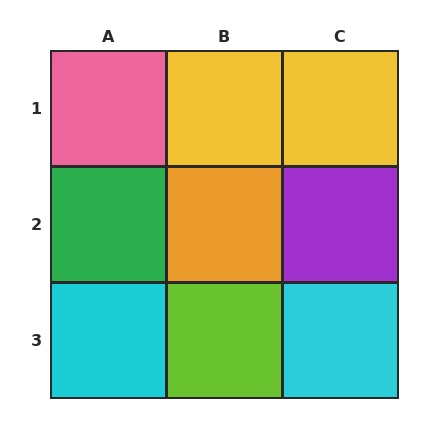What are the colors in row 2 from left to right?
Green, orange, purple.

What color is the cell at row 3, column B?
Lime.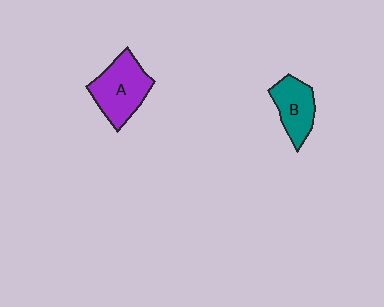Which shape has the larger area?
Shape A (purple).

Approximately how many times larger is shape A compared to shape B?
Approximately 1.4 times.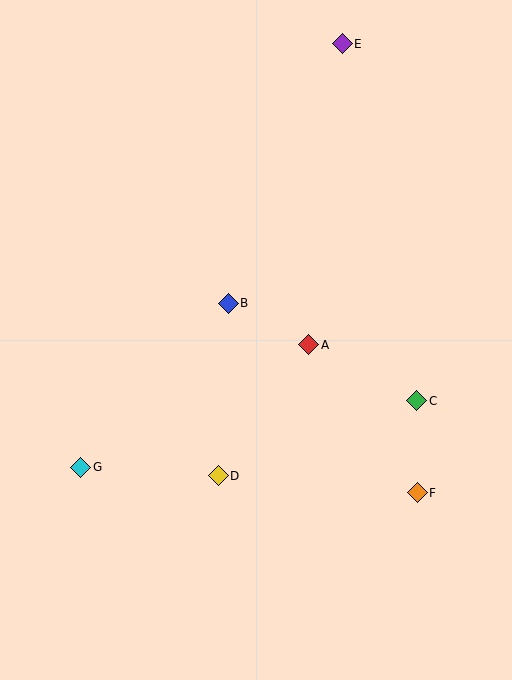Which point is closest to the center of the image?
Point B at (228, 303) is closest to the center.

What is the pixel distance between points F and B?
The distance between F and B is 268 pixels.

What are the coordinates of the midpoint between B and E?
The midpoint between B and E is at (285, 173).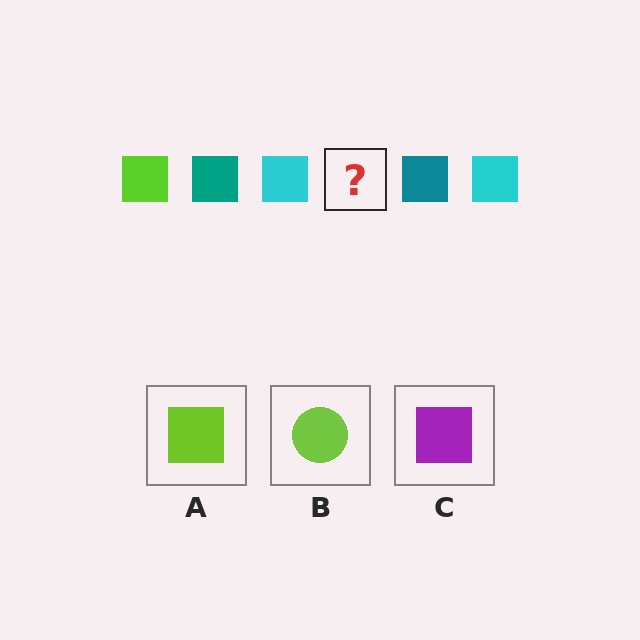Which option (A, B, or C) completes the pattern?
A.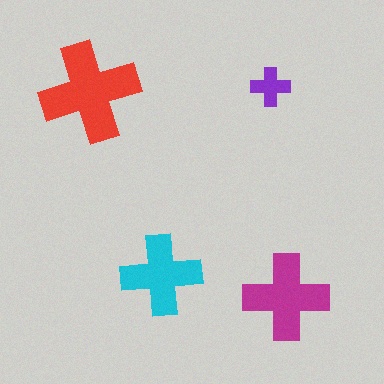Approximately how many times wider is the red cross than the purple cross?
About 2.5 times wider.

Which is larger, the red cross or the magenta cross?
The red one.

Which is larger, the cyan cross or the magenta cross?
The magenta one.